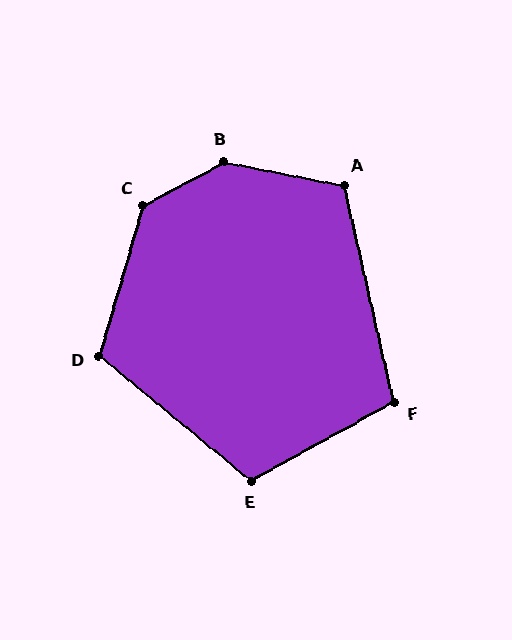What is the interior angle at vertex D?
Approximately 113 degrees (obtuse).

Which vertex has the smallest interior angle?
F, at approximately 106 degrees.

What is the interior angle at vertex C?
Approximately 134 degrees (obtuse).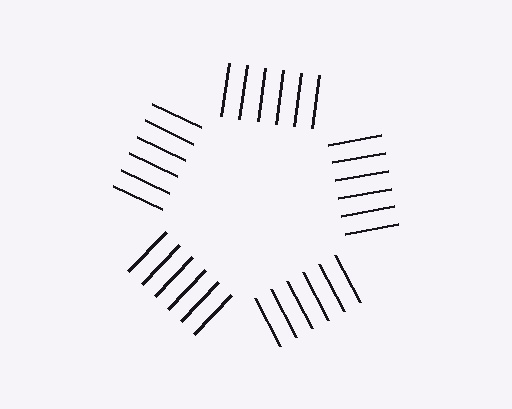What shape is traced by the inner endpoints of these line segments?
An illusory pentagon — the line segments terminate on its edges but no continuous stroke is drawn.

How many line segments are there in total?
30 — 6 along each of the 5 edges.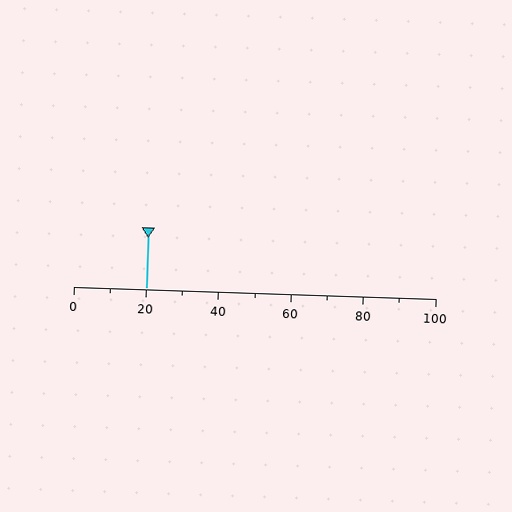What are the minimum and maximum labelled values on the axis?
The axis runs from 0 to 100.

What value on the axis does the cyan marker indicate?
The marker indicates approximately 20.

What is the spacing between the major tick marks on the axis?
The major ticks are spaced 20 apart.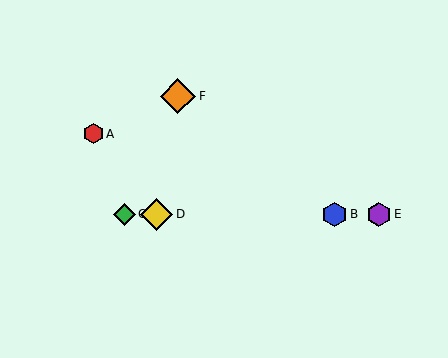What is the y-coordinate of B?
Object B is at y≈214.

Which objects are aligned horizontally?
Objects B, C, D, E are aligned horizontally.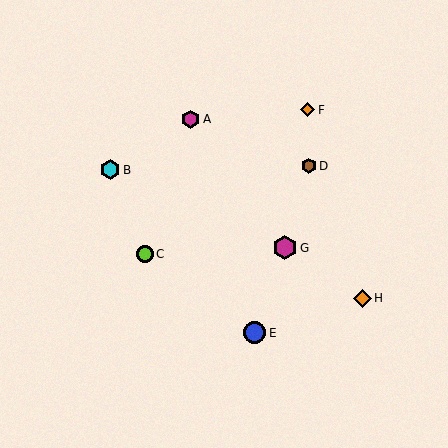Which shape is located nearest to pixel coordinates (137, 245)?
The lime circle (labeled C) at (145, 254) is nearest to that location.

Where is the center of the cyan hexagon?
The center of the cyan hexagon is at (110, 170).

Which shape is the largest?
The magenta hexagon (labeled G) is the largest.